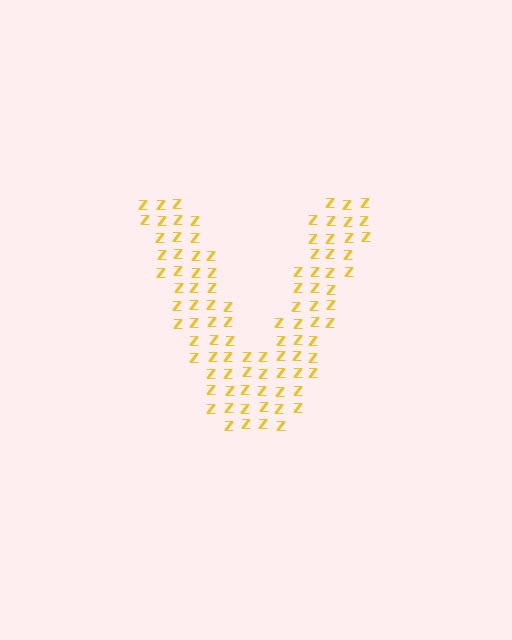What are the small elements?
The small elements are letter Z's.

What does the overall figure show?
The overall figure shows the letter V.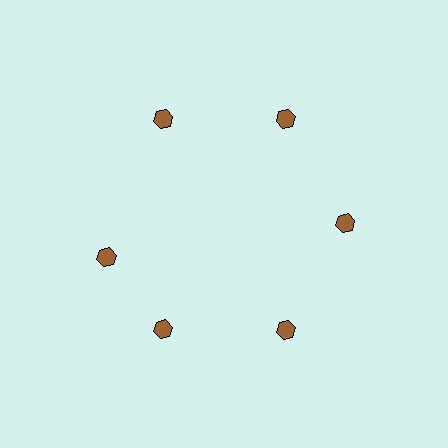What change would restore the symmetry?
The symmetry would be restored by rotating it back into even spacing with its neighbors so that all 6 hexagons sit at equal angles and equal distance from the center.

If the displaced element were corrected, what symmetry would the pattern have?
It would have 6-fold rotational symmetry — the pattern would map onto itself every 60 degrees.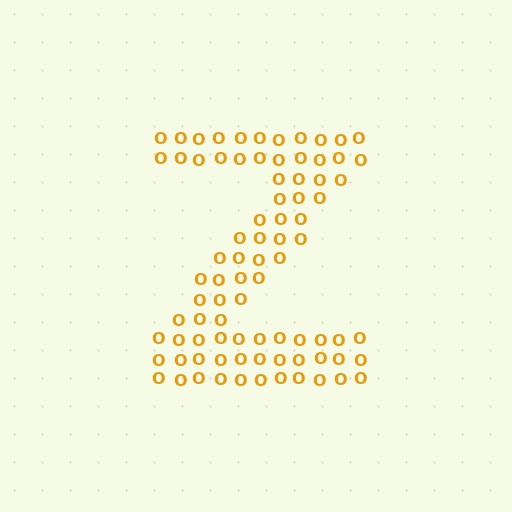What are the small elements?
The small elements are letter O's.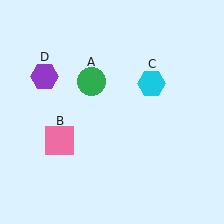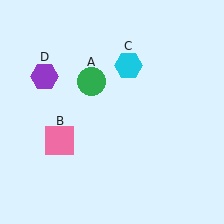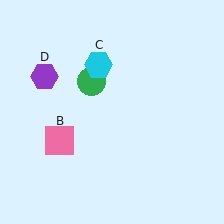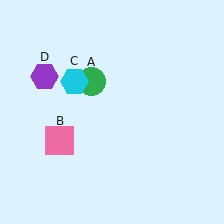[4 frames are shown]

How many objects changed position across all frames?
1 object changed position: cyan hexagon (object C).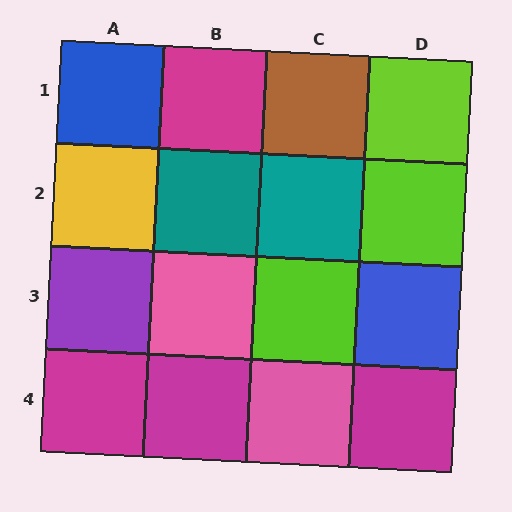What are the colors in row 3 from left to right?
Purple, pink, lime, blue.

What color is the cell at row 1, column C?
Brown.